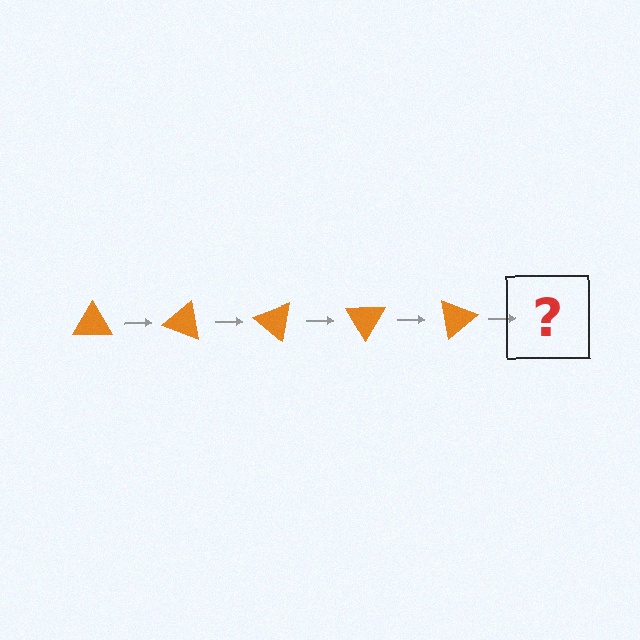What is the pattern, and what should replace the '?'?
The pattern is that the triangle rotates 20 degrees each step. The '?' should be an orange triangle rotated 100 degrees.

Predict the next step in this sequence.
The next step is an orange triangle rotated 100 degrees.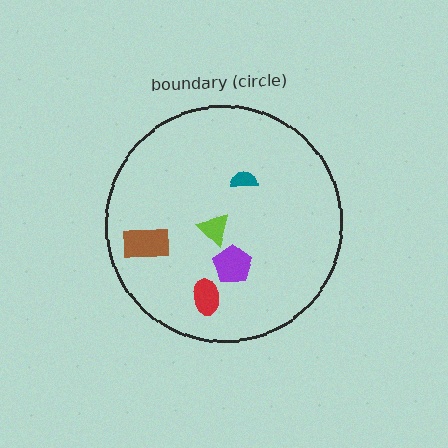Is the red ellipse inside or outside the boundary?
Inside.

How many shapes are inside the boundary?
5 inside, 0 outside.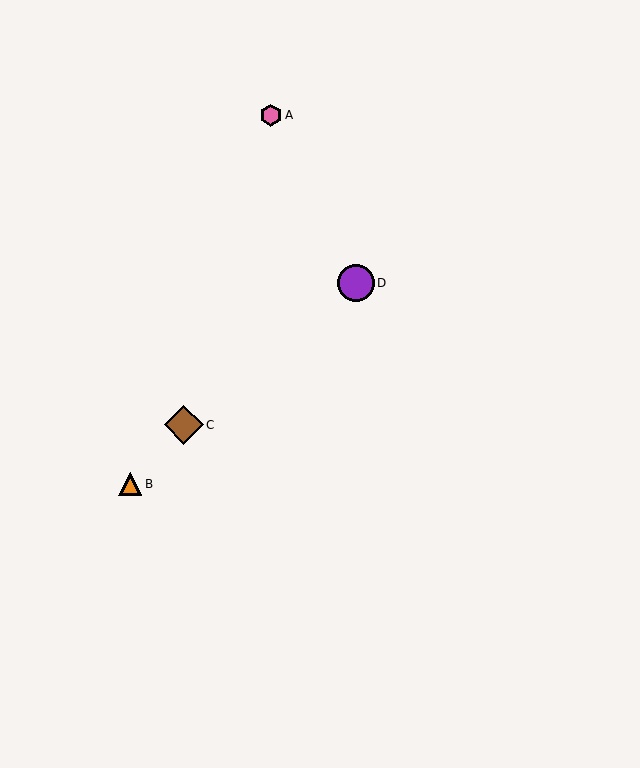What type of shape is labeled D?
Shape D is a purple circle.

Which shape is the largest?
The brown diamond (labeled C) is the largest.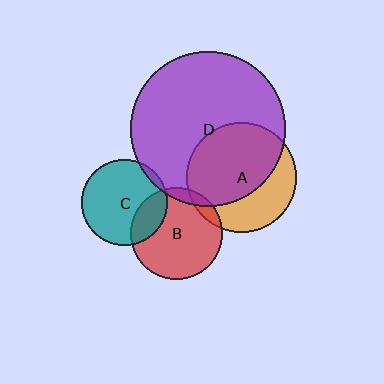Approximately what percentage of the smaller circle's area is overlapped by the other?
Approximately 20%.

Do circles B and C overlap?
Yes.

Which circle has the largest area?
Circle D (purple).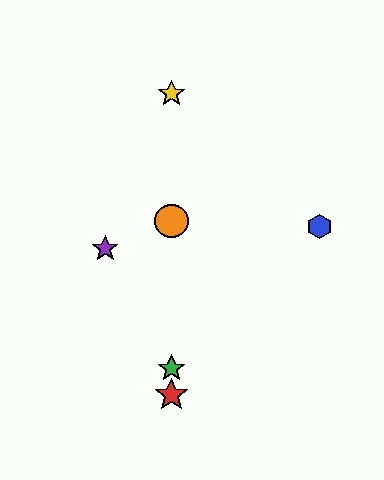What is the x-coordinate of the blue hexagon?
The blue hexagon is at x≈319.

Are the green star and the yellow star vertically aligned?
Yes, both are at x≈172.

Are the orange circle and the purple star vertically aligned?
No, the orange circle is at x≈171 and the purple star is at x≈105.